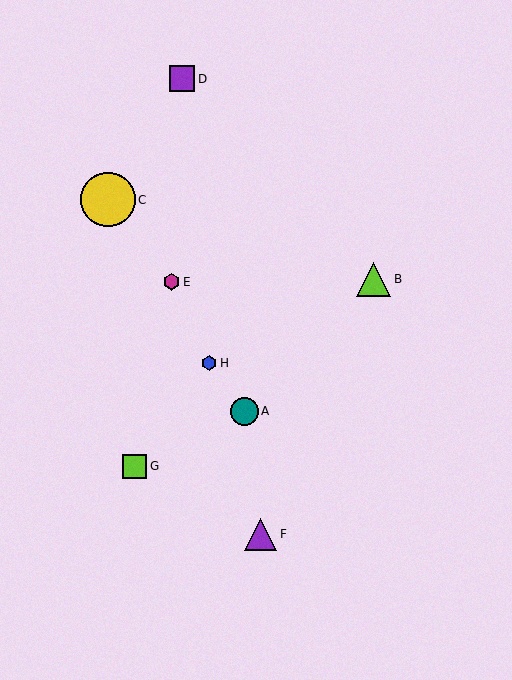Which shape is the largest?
The yellow circle (labeled C) is the largest.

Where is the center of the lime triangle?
The center of the lime triangle is at (374, 279).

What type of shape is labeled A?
Shape A is a teal circle.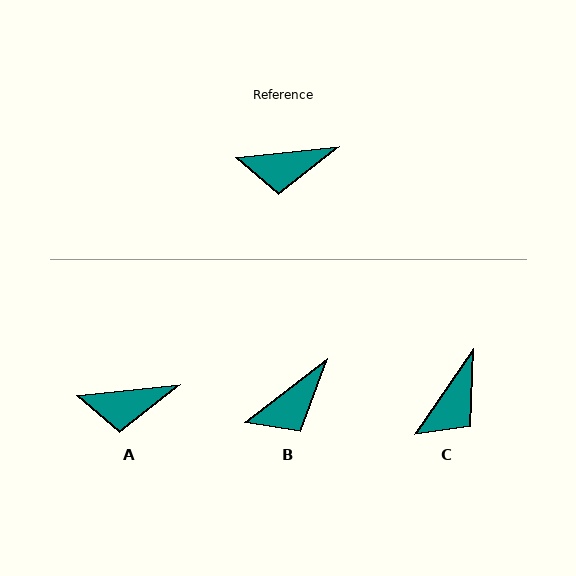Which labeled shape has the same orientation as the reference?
A.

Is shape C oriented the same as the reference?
No, it is off by about 49 degrees.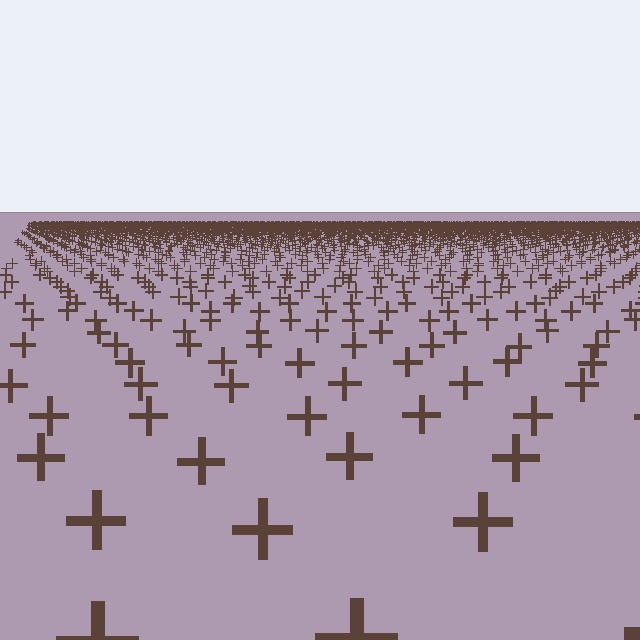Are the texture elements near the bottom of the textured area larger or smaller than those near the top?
Larger. Near the bottom, elements are closer to the viewer and appear at a bigger on-screen size.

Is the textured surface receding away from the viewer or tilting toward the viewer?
The surface is receding away from the viewer. Texture elements get smaller and denser toward the top.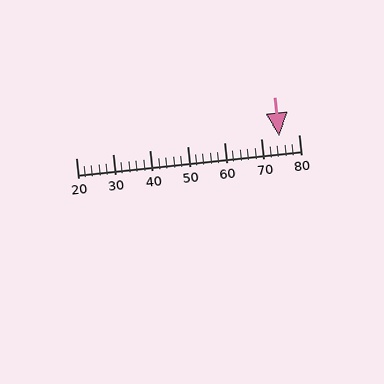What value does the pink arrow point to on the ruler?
The pink arrow points to approximately 75.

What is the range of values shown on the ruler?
The ruler shows values from 20 to 80.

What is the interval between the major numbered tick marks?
The major tick marks are spaced 10 units apart.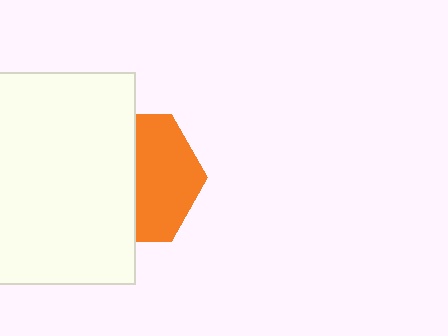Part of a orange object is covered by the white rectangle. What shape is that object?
It is a hexagon.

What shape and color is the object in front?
The object in front is a white rectangle.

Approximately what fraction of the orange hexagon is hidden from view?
Roughly 51% of the orange hexagon is hidden behind the white rectangle.